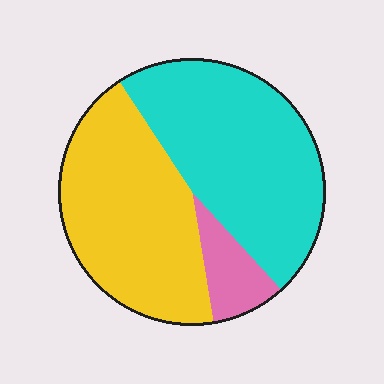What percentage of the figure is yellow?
Yellow covers 43% of the figure.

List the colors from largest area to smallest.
From largest to smallest: cyan, yellow, pink.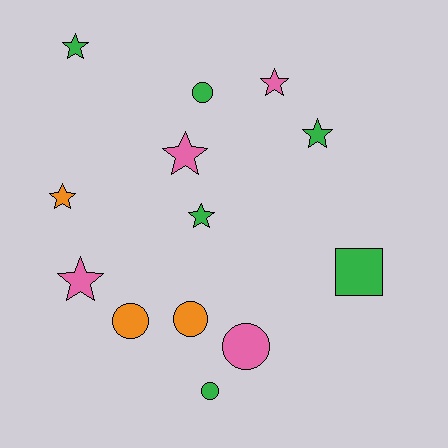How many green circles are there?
There are 2 green circles.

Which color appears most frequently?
Green, with 6 objects.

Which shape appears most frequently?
Star, with 7 objects.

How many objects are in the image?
There are 13 objects.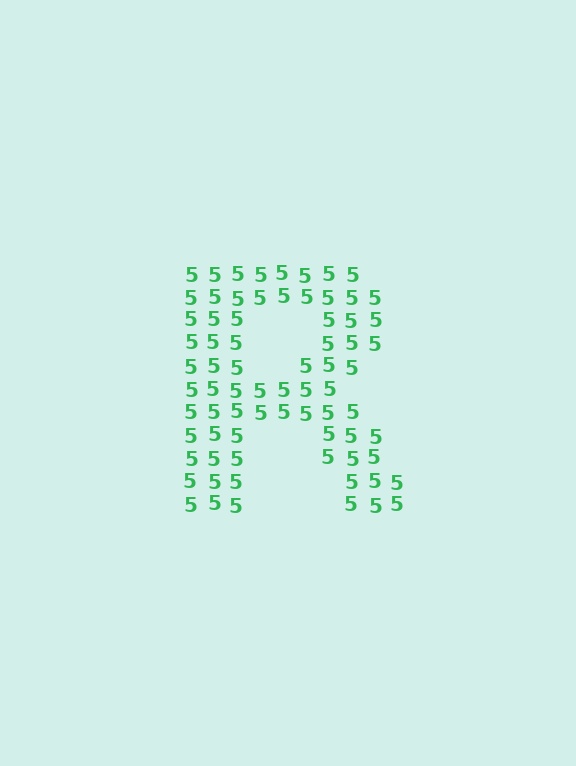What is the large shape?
The large shape is the letter R.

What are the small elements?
The small elements are digit 5's.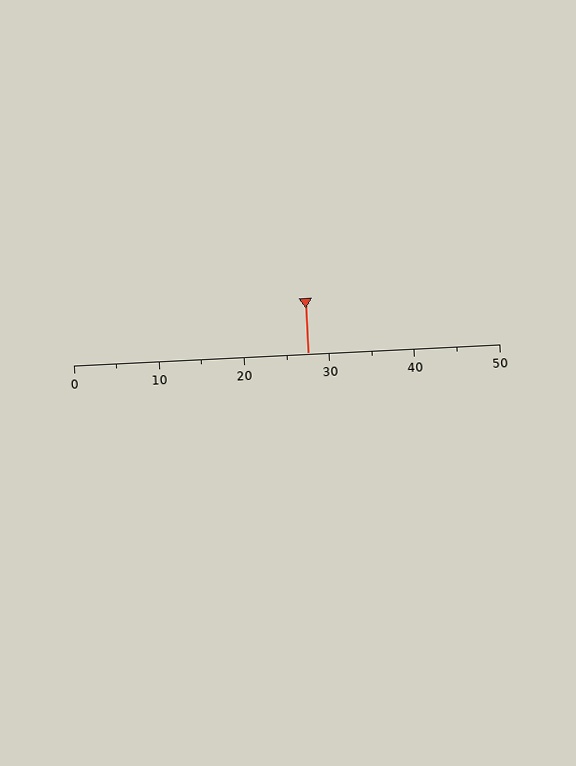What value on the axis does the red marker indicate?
The marker indicates approximately 27.5.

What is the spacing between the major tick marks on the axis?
The major ticks are spaced 10 apart.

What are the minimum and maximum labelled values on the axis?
The axis runs from 0 to 50.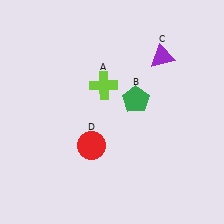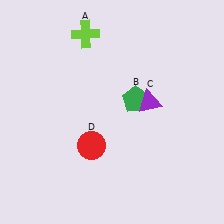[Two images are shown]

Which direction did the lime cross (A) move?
The lime cross (A) moved up.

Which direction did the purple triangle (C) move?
The purple triangle (C) moved down.